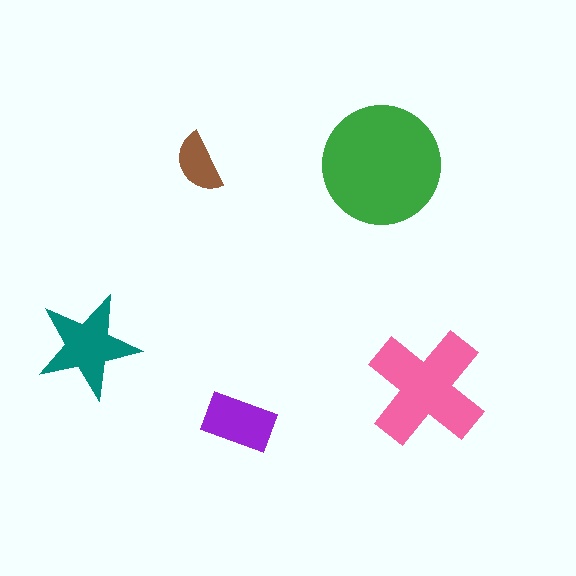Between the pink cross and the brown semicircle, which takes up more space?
The pink cross.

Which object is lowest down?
The purple rectangle is bottommost.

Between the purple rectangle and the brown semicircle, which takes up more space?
The purple rectangle.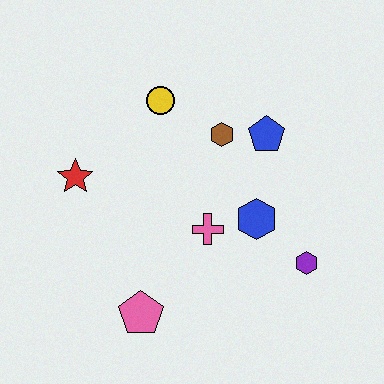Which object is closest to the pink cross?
The blue hexagon is closest to the pink cross.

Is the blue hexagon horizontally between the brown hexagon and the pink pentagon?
No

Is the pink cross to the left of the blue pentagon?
Yes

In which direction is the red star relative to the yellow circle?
The red star is to the left of the yellow circle.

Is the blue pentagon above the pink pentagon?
Yes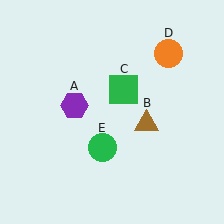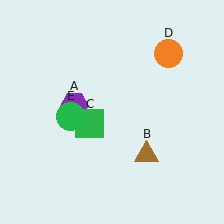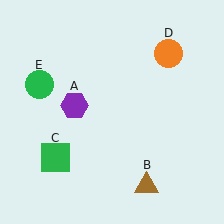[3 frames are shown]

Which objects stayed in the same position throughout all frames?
Purple hexagon (object A) and orange circle (object D) remained stationary.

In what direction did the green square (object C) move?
The green square (object C) moved down and to the left.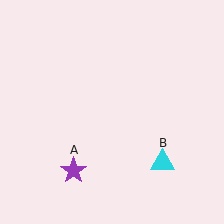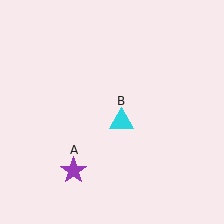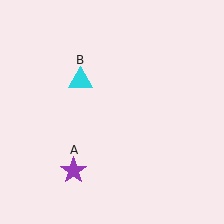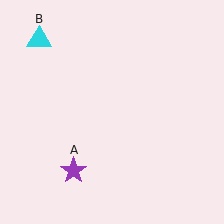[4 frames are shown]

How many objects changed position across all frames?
1 object changed position: cyan triangle (object B).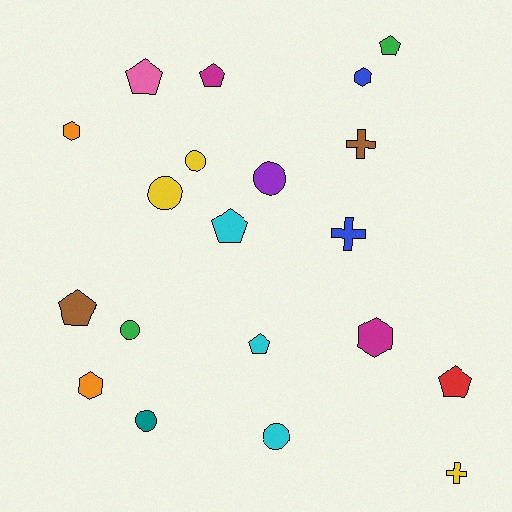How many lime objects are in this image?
There are no lime objects.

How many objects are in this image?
There are 20 objects.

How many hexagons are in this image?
There are 4 hexagons.